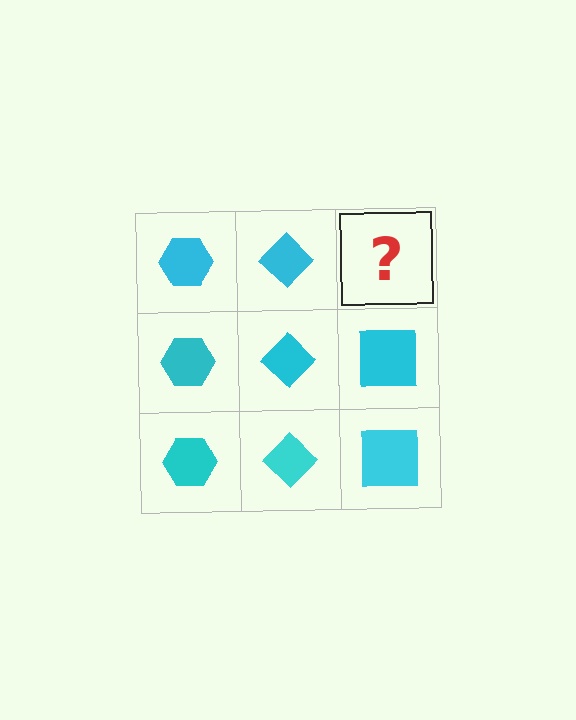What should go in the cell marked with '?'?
The missing cell should contain a cyan square.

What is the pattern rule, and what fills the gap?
The rule is that each column has a consistent shape. The gap should be filled with a cyan square.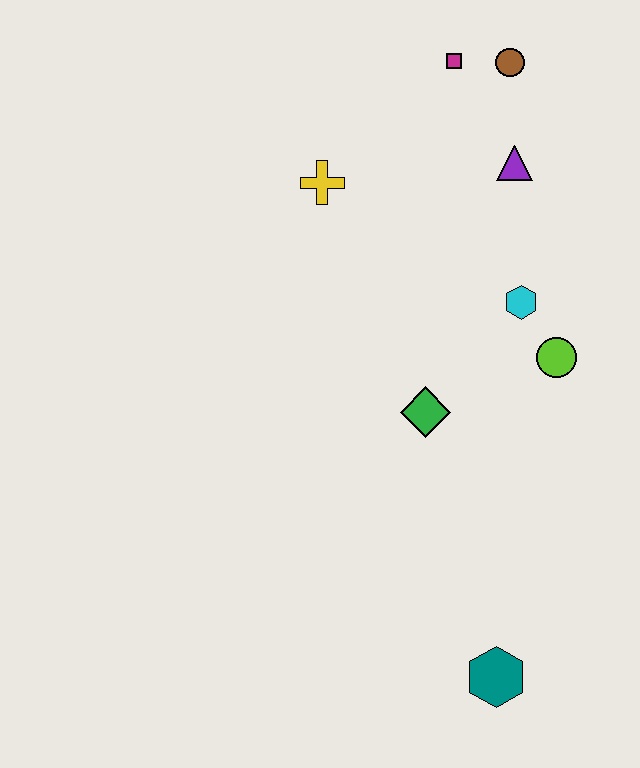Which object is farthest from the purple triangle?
The teal hexagon is farthest from the purple triangle.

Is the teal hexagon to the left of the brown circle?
Yes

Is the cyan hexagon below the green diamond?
No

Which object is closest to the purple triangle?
The brown circle is closest to the purple triangle.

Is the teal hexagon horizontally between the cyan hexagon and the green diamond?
Yes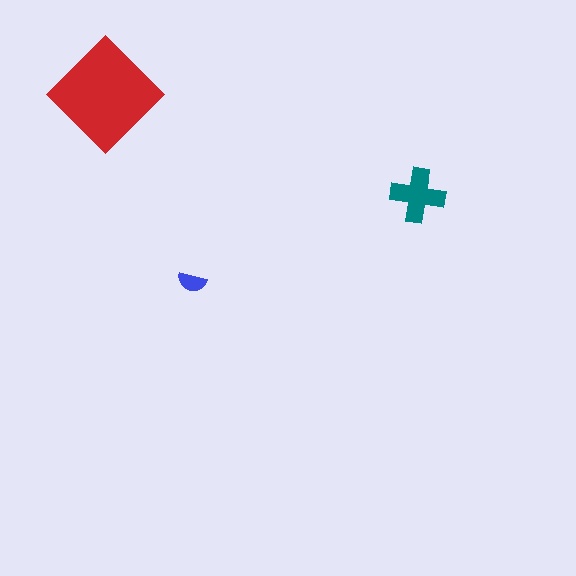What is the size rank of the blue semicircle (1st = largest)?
3rd.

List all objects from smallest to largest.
The blue semicircle, the teal cross, the red diamond.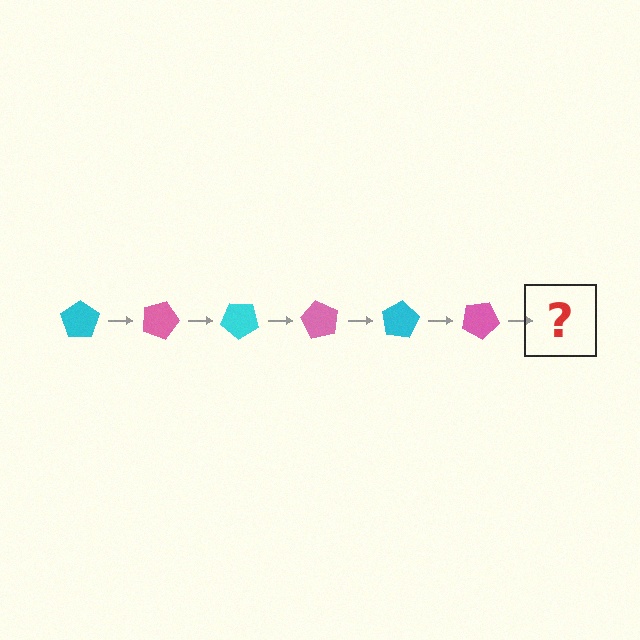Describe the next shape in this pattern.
It should be a cyan pentagon, rotated 120 degrees from the start.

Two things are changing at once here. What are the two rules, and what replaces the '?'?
The two rules are that it rotates 20 degrees each step and the color cycles through cyan and pink. The '?' should be a cyan pentagon, rotated 120 degrees from the start.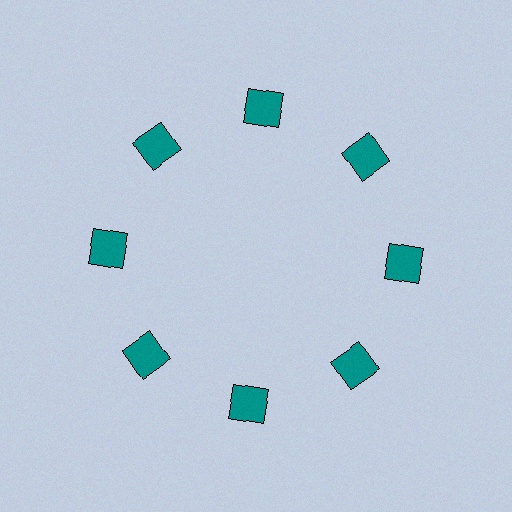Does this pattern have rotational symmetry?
Yes, this pattern has 8-fold rotational symmetry. It looks the same after rotating 45 degrees around the center.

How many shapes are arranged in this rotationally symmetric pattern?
There are 8 shapes, arranged in 8 groups of 1.